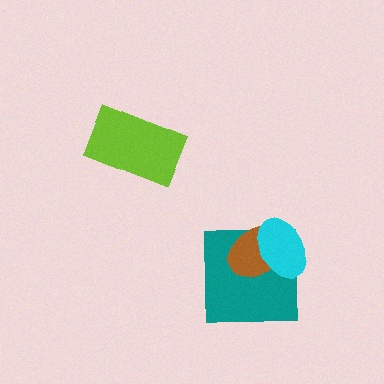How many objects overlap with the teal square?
2 objects overlap with the teal square.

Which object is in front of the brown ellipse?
The cyan ellipse is in front of the brown ellipse.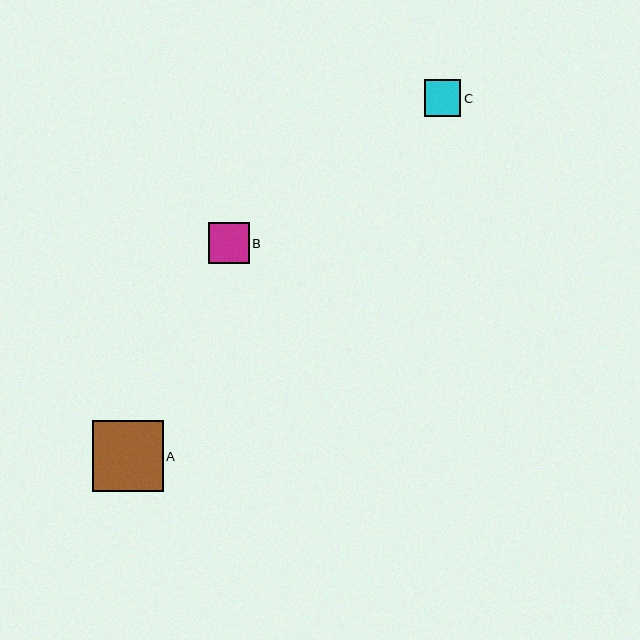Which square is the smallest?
Square C is the smallest with a size of approximately 36 pixels.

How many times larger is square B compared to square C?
Square B is approximately 1.1 times the size of square C.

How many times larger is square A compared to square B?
Square A is approximately 1.7 times the size of square B.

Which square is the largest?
Square A is the largest with a size of approximately 71 pixels.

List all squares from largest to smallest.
From largest to smallest: A, B, C.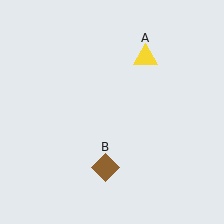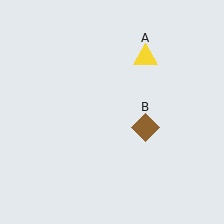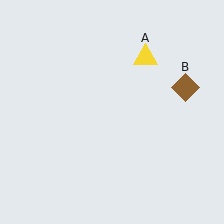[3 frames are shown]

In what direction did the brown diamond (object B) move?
The brown diamond (object B) moved up and to the right.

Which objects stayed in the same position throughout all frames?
Yellow triangle (object A) remained stationary.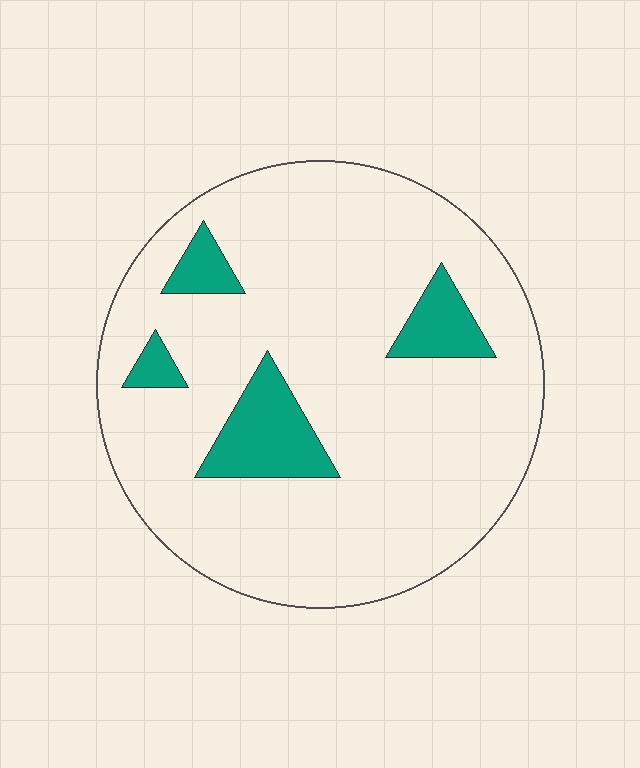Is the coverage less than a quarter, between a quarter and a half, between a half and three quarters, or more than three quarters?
Less than a quarter.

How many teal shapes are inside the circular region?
4.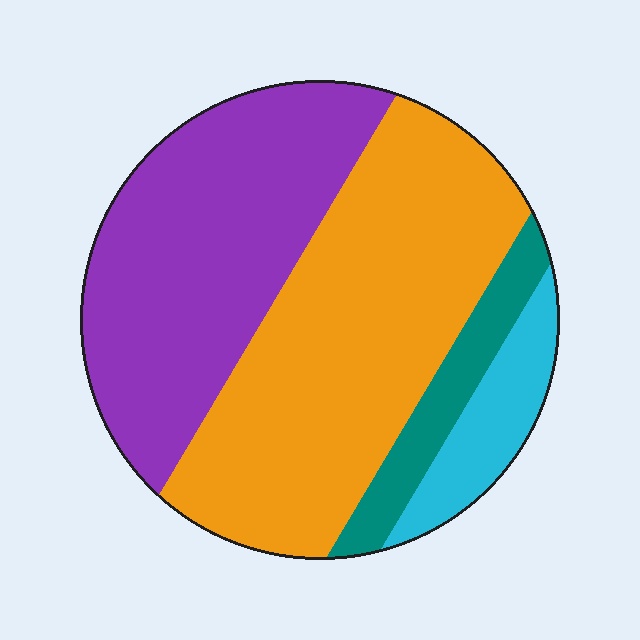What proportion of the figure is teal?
Teal takes up about one tenth (1/10) of the figure.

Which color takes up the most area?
Orange, at roughly 45%.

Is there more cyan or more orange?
Orange.